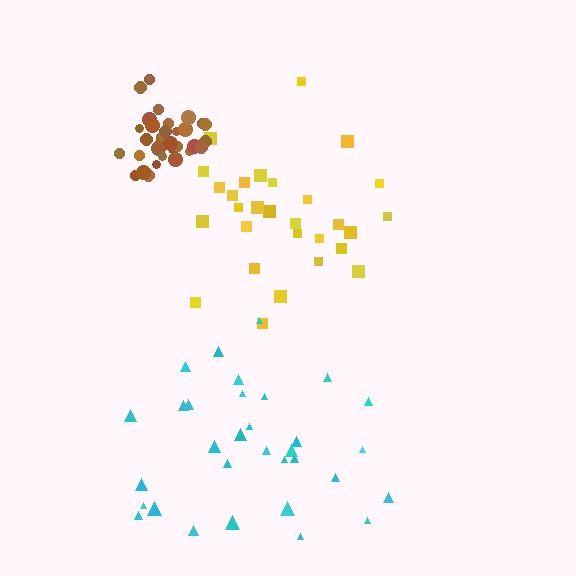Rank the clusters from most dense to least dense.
brown, yellow, cyan.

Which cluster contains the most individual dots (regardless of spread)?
Brown (34).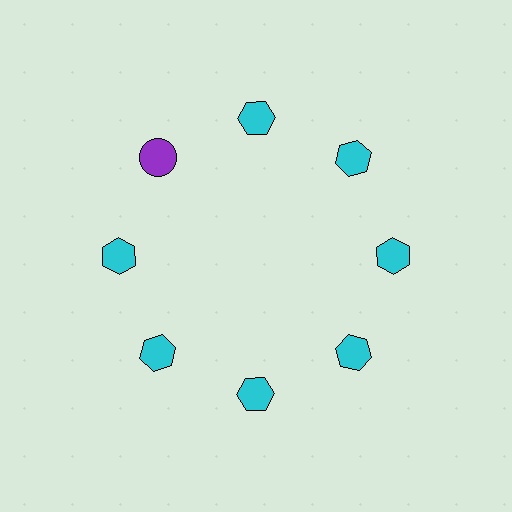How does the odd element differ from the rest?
It differs in both color (purple instead of cyan) and shape (circle instead of hexagon).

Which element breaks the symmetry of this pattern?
The purple circle at roughly the 10 o'clock position breaks the symmetry. All other shapes are cyan hexagons.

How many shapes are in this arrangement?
There are 8 shapes arranged in a ring pattern.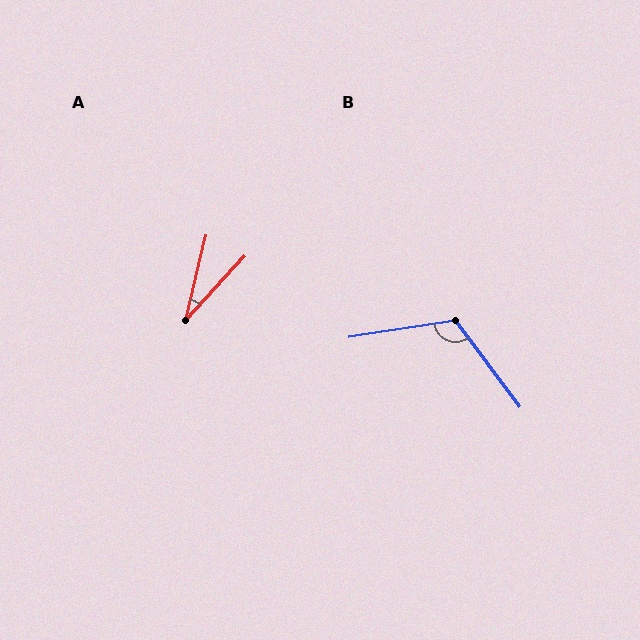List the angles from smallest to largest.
A (29°), B (118°).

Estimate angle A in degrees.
Approximately 29 degrees.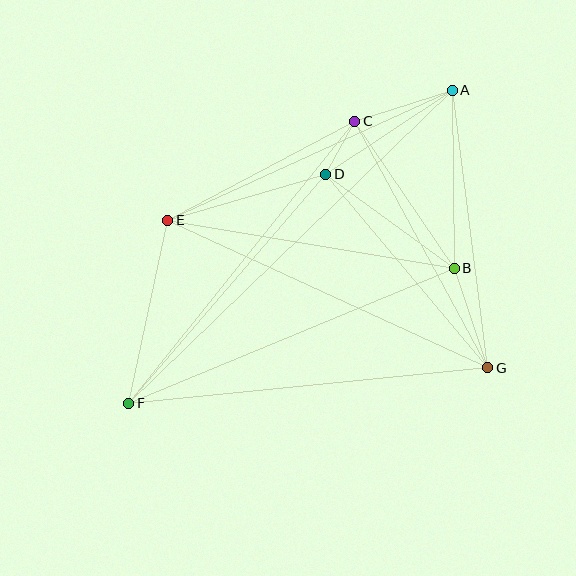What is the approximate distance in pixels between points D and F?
The distance between D and F is approximately 302 pixels.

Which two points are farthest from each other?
Points A and F are farthest from each other.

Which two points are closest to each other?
Points C and D are closest to each other.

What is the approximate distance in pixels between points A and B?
The distance between A and B is approximately 178 pixels.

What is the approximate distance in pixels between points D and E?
The distance between D and E is approximately 164 pixels.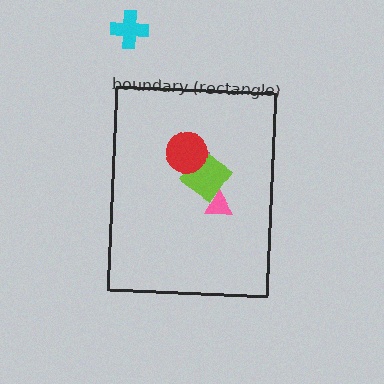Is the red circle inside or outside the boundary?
Inside.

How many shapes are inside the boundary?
4 inside, 1 outside.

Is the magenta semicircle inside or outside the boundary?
Inside.